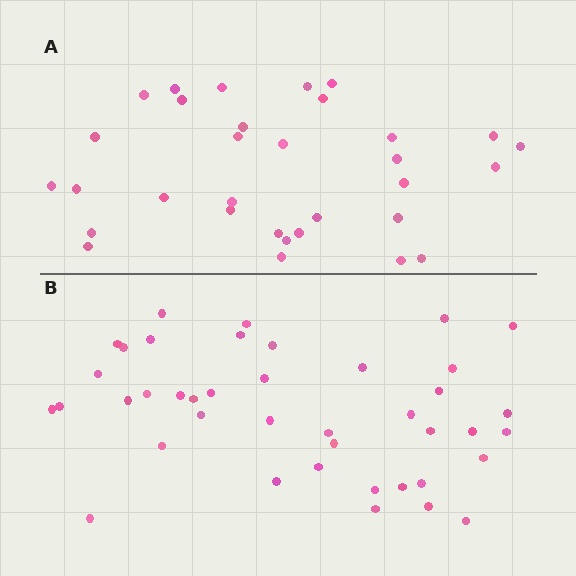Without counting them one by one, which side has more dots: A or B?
Region B (the bottom region) has more dots.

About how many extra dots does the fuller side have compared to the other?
Region B has roughly 8 or so more dots than region A.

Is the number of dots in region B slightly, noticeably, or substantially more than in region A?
Region B has noticeably more, but not dramatically so. The ratio is roughly 1.3 to 1.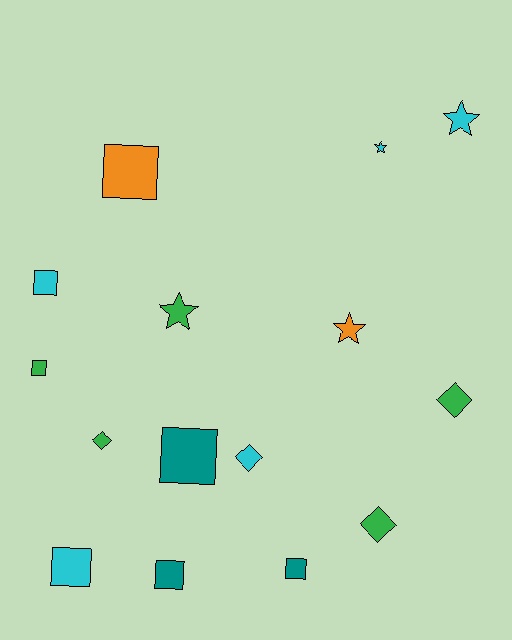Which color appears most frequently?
Cyan, with 5 objects.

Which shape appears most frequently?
Square, with 7 objects.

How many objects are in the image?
There are 15 objects.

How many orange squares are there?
There is 1 orange square.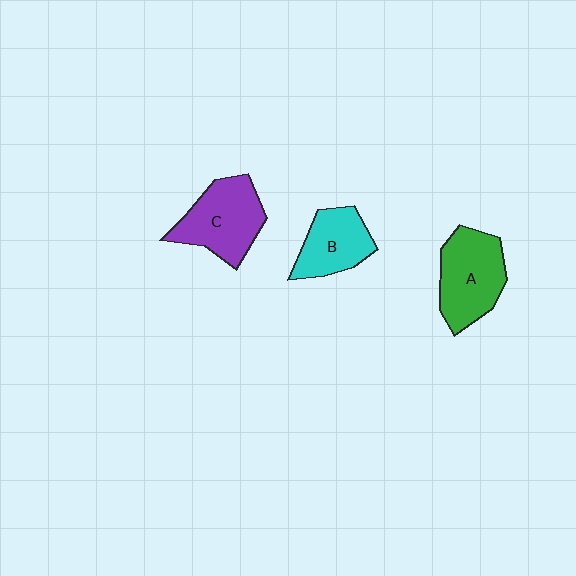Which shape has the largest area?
Shape C (purple).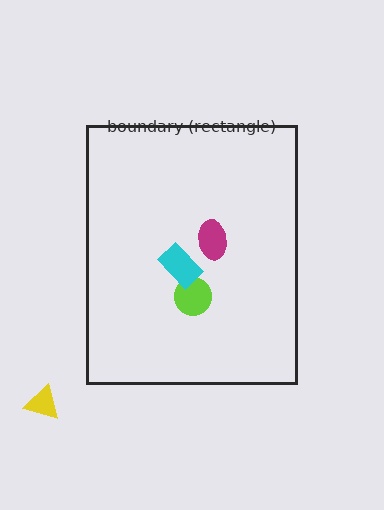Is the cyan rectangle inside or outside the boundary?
Inside.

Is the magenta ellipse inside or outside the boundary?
Inside.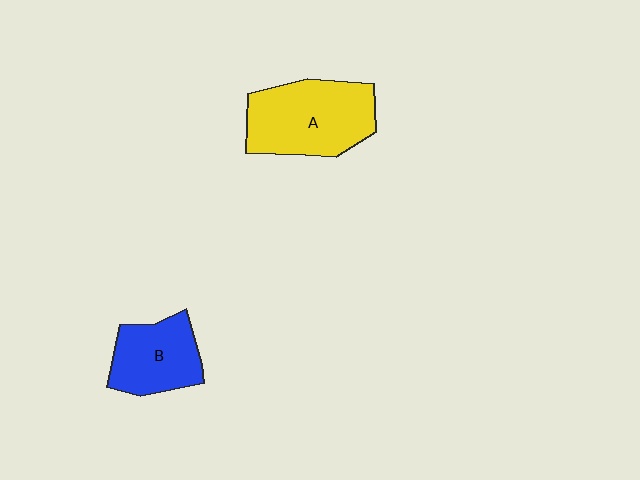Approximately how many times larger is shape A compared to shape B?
Approximately 1.5 times.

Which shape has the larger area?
Shape A (yellow).